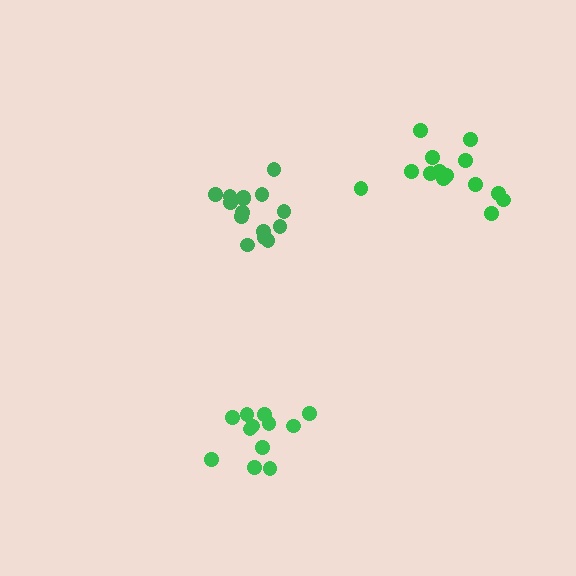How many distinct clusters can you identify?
There are 3 distinct clusters.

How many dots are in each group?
Group 1: 15 dots, Group 2: 14 dots, Group 3: 12 dots (41 total).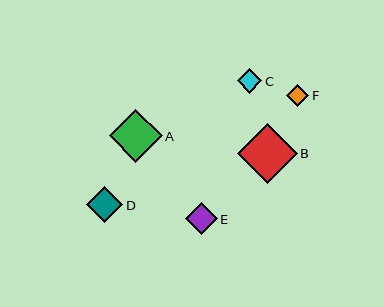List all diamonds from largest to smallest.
From largest to smallest: B, A, D, E, C, F.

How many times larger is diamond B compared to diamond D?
Diamond B is approximately 1.6 times the size of diamond D.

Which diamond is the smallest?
Diamond F is the smallest with a size of approximately 22 pixels.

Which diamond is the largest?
Diamond B is the largest with a size of approximately 60 pixels.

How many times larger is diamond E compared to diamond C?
Diamond E is approximately 1.3 times the size of diamond C.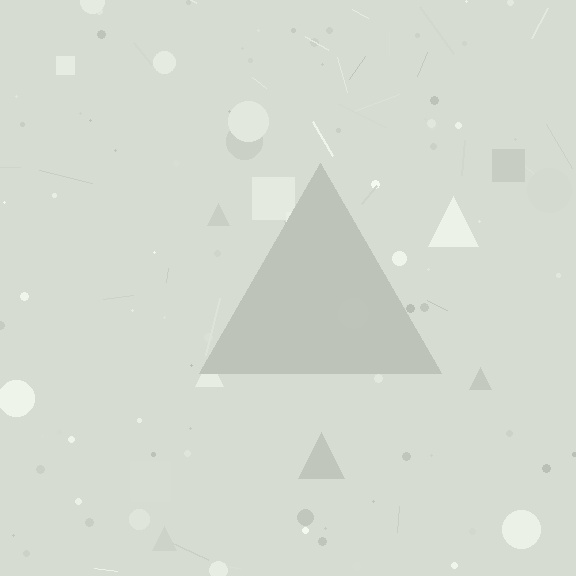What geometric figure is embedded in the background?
A triangle is embedded in the background.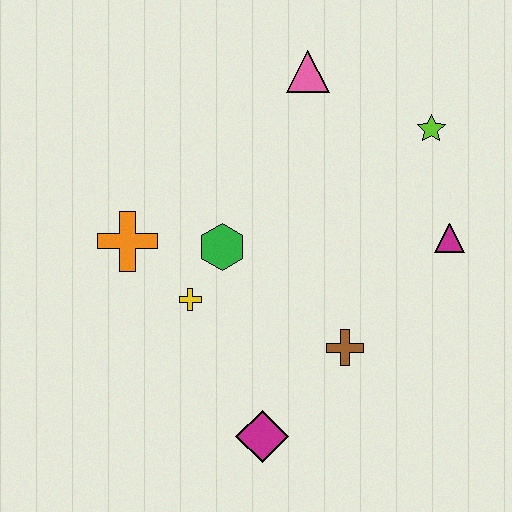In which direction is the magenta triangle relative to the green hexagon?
The magenta triangle is to the right of the green hexagon.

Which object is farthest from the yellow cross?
The lime star is farthest from the yellow cross.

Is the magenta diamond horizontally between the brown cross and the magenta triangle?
No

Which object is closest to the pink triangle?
The lime star is closest to the pink triangle.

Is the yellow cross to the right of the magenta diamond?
No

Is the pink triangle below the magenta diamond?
No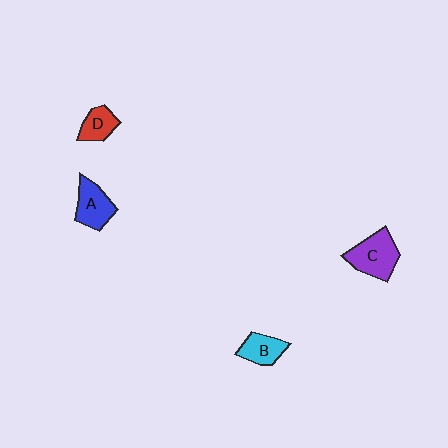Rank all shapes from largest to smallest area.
From largest to smallest: C (purple), A (blue), B (cyan), D (red).